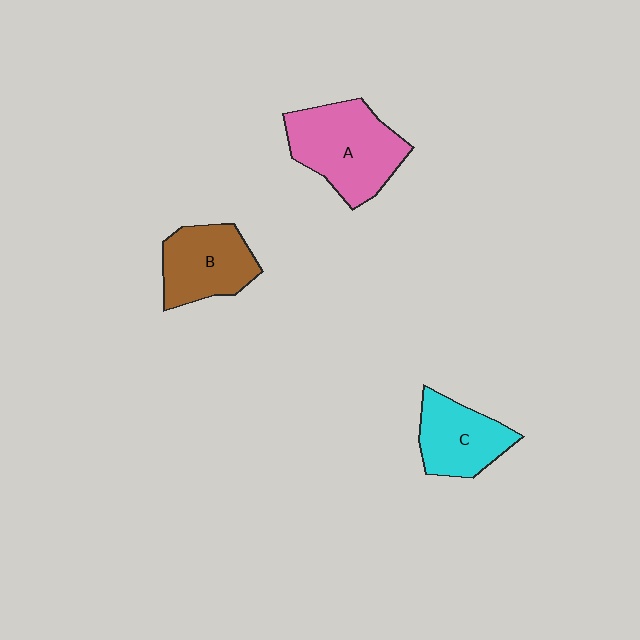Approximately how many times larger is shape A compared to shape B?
Approximately 1.4 times.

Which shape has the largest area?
Shape A (pink).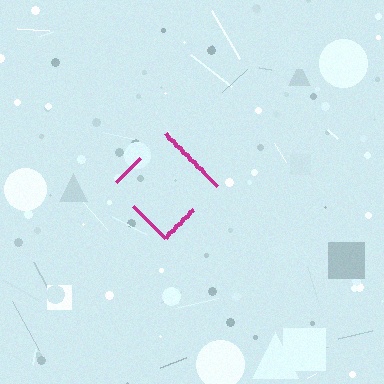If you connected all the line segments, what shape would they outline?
They would outline a diamond.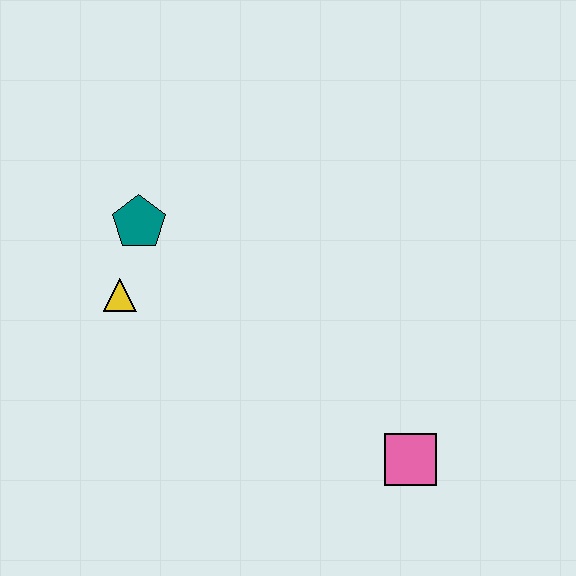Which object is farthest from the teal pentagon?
The pink square is farthest from the teal pentagon.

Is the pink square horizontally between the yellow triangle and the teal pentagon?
No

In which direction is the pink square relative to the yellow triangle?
The pink square is to the right of the yellow triangle.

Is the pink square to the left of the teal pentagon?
No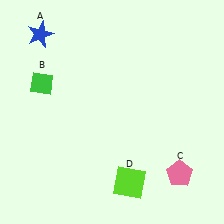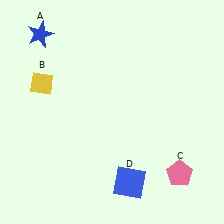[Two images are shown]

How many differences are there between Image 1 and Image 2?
There are 2 differences between the two images.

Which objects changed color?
B changed from green to yellow. D changed from lime to blue.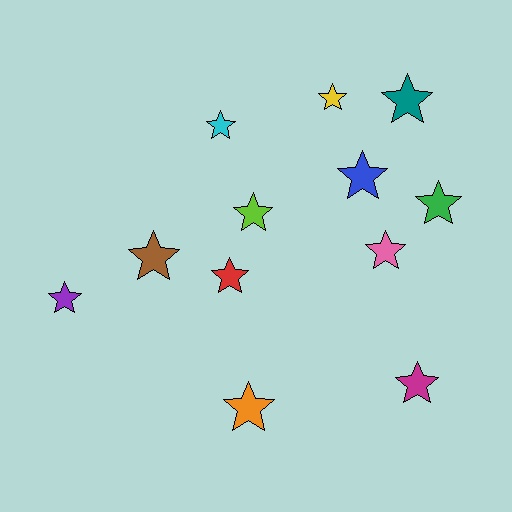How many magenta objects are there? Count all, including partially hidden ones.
There is 1 magenta object.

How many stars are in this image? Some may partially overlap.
There are 12 stars.